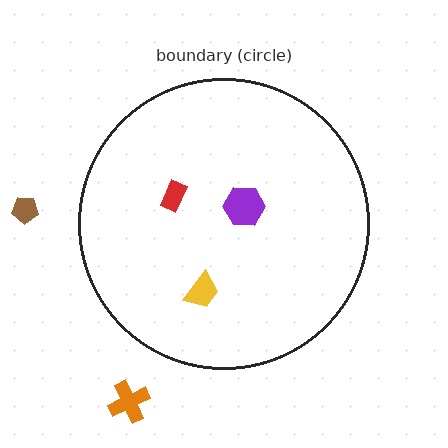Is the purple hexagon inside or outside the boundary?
Inside.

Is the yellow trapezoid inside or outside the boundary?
Inside.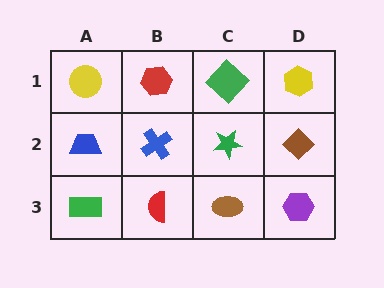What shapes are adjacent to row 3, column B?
A blue cross (row 2, column B), a green rectangle (row 3, column A), a brown ellipse (row 3, column C).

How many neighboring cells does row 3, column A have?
2.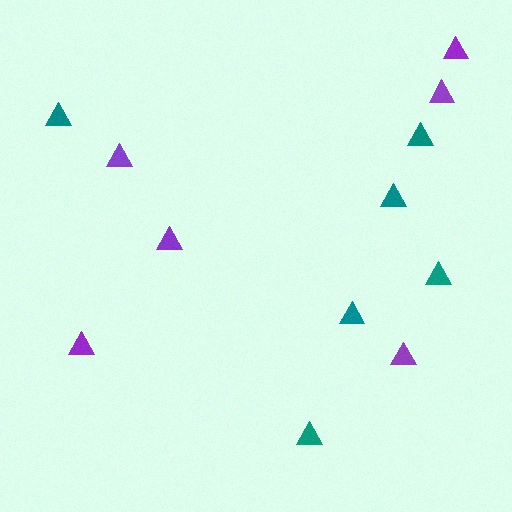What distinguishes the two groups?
There are 2 groups: one group of purple triangles (6) and one group of teal triangles (6).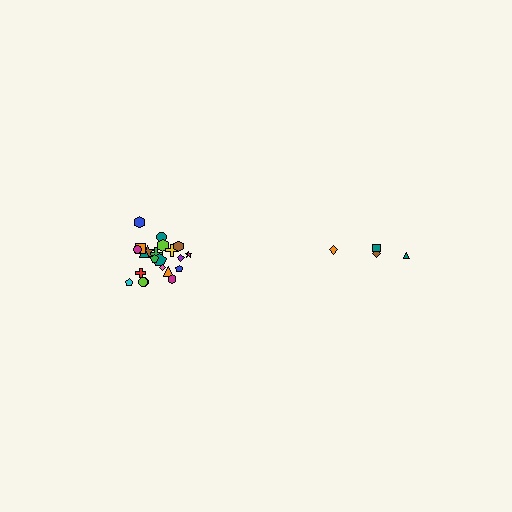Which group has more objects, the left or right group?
The left group.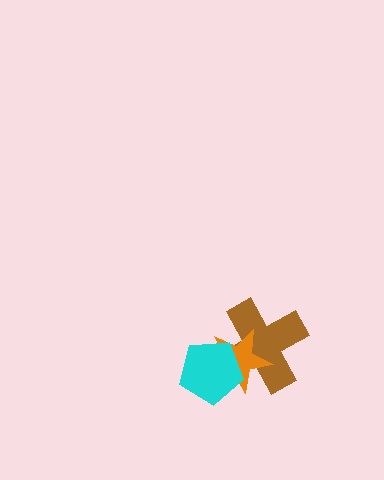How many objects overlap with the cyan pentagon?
2 objects overlap with the cyan pentagon.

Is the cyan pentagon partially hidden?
No, no other shape covers it.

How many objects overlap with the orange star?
2 objects overlap with the orange star.